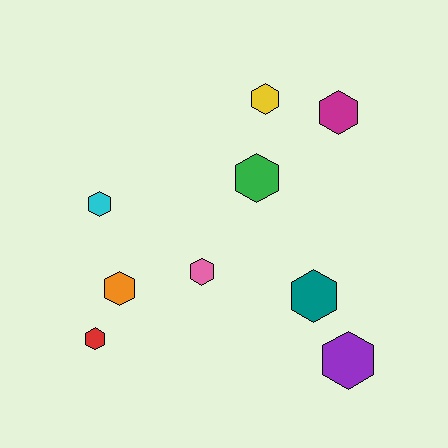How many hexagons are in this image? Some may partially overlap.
There are 9 hexagons.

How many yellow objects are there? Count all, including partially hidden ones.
There is 1 yellow object.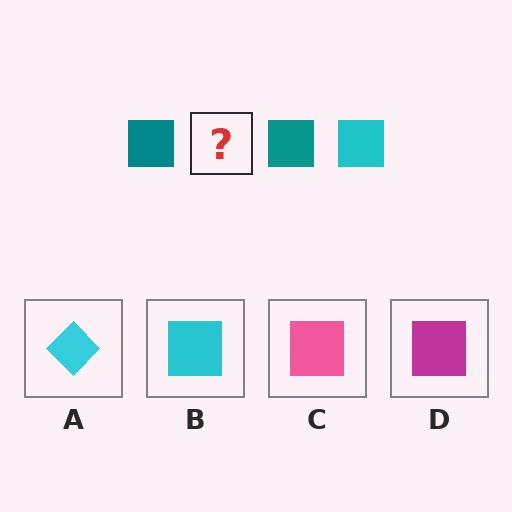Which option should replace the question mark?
Option B.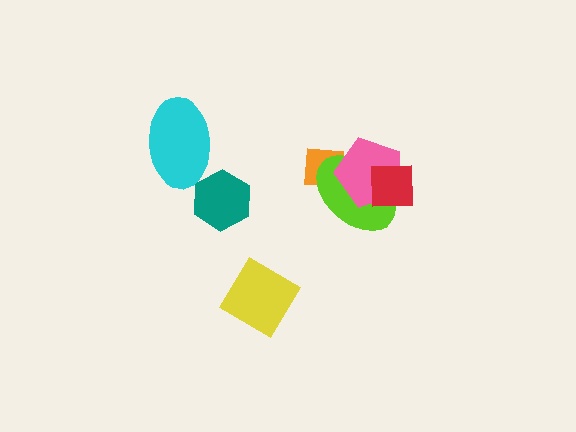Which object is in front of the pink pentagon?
The red square is in front of the pink pentagon.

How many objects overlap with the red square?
2 objects overlap with the red square.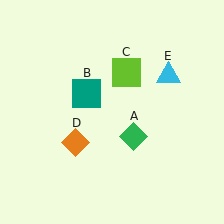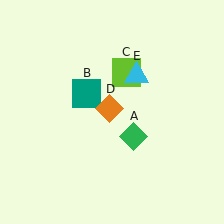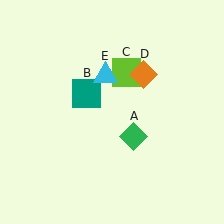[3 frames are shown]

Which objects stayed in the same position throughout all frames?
Green diamond (object A) and teal square (object B) and lime square (object C) remained stationary.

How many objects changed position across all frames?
2 objects changed position: orange diamond (object D), cyan triangle (object E).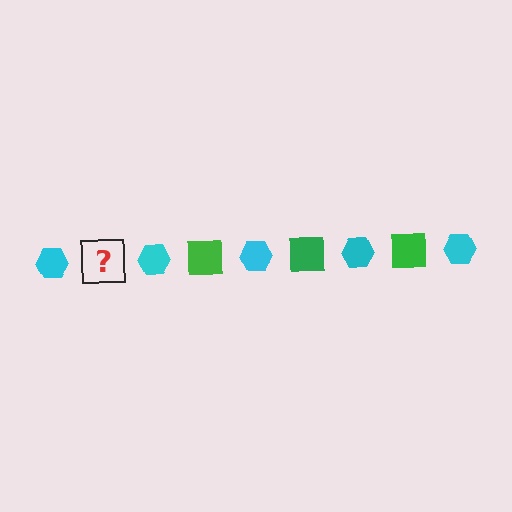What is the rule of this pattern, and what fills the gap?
The rule is that the pattern alternates between cyan hexagon and green square. The gap should be filled with a green square.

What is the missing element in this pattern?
The missing element is a green square.